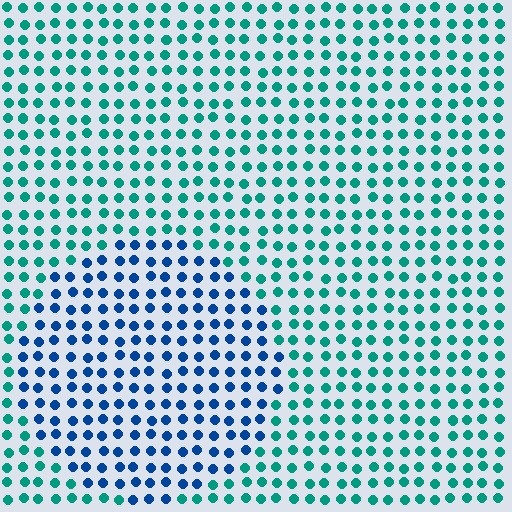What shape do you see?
I see a circle.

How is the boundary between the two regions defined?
The boundary is defined purely by a slight shift in hue (about 44 degrees). Spacing, size, and orientation are identical on both sides.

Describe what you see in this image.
The image is filled with small teal elements in a uniform arrangement. A circle-shaped region is visible where the elements are tinted to a slightly different hue, forming a subtle color boundary.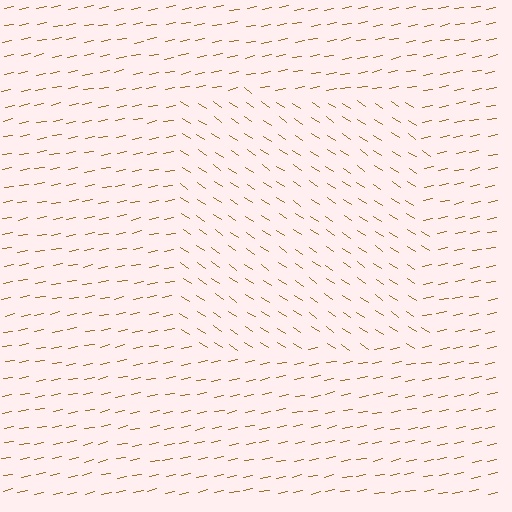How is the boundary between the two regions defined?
The boundary is defined purely by a change in line orientation (approximately 45 degrees difference). All lines are the same color and thickness.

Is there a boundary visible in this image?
Yes, there is a texture boundary formed by a change in line orientation.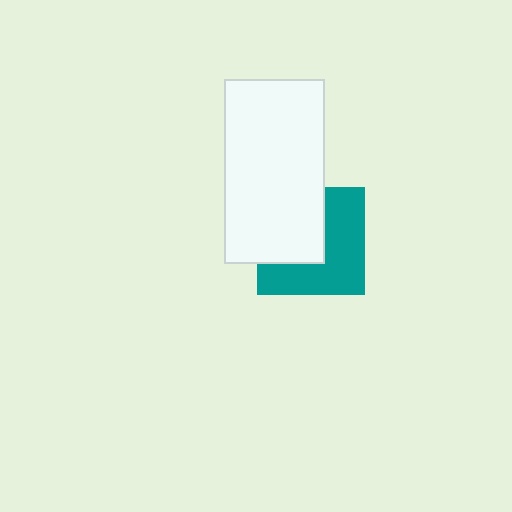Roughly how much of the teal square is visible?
About half of it is visible (roughly 56%).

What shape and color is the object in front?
The object in front is a white rectangle.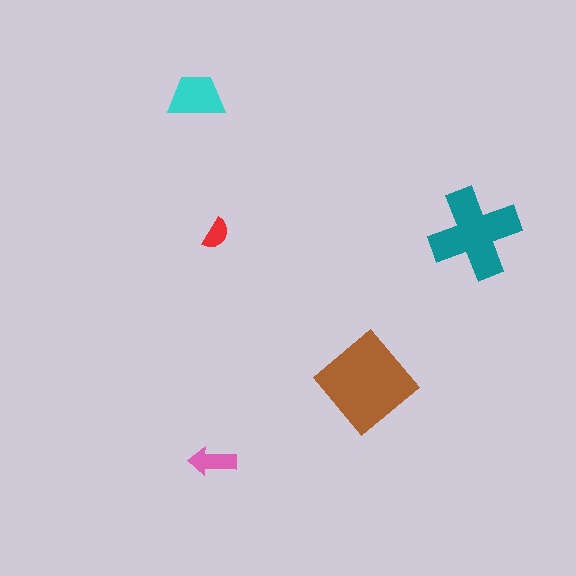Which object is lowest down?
The pink arrow is bottommost.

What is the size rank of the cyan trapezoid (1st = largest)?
3rd.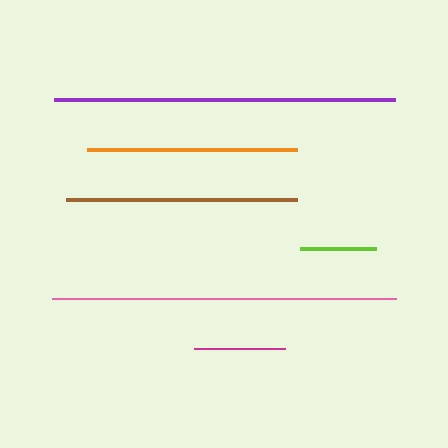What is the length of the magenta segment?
The magenta segment is approximately 90 pixels long.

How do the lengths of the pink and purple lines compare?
The pink and purple lines are approximately the same length.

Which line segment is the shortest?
The lime line is the shortest at approximately 76 pixels.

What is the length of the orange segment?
The orange segment is approximately 210 pixels long.